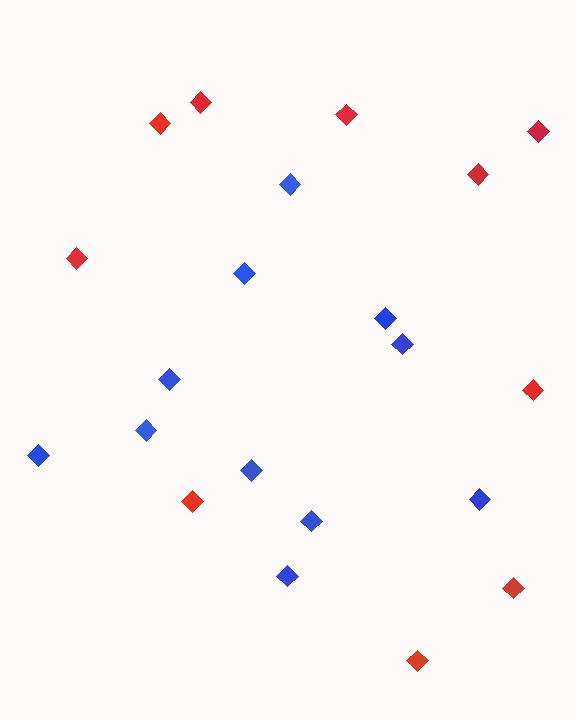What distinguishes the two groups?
There are 2 groups: one group of red diamonds (10) and one group of blue diamonds (11).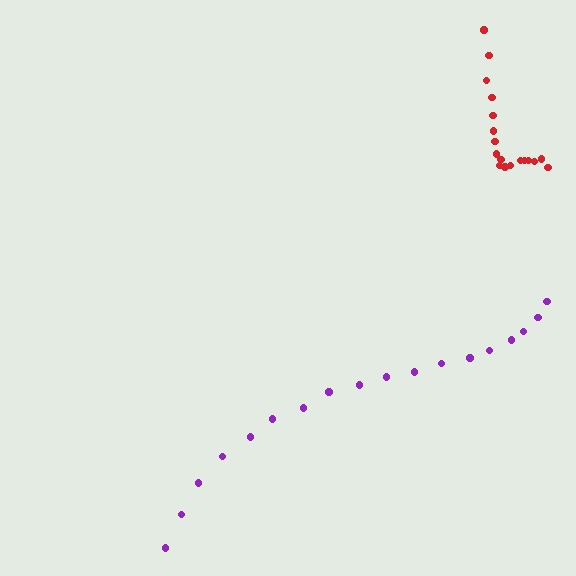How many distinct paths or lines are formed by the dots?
There are 2 distinct paths.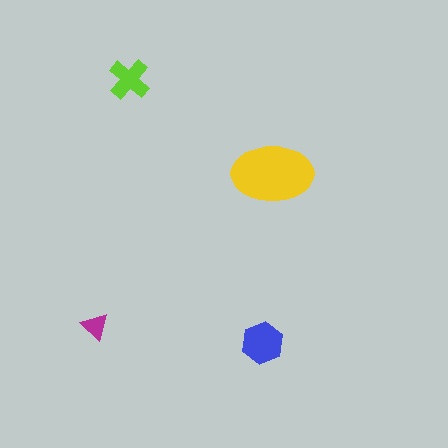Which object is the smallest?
The magenta triangle.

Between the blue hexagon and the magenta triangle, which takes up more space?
The blue hexagon.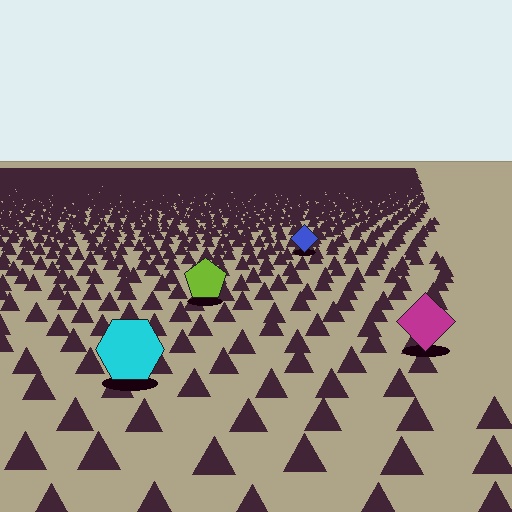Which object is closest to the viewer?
The cyan hexagon is closest. The texture marks near it are larger and more spread out.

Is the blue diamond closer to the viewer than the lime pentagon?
No. The lime pentagon is closer — you can tell from the texture gradient: the ground texture is coarser near it.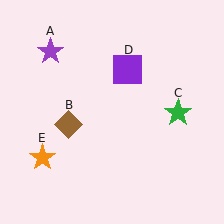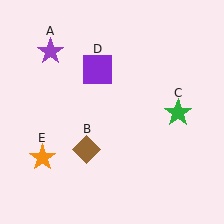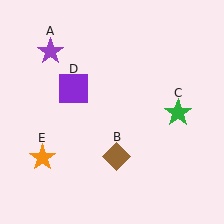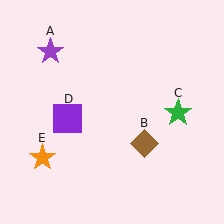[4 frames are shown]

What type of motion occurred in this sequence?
The brown diamond (object B), purple square (object D) rotated counterclockwise around the center of the scene.